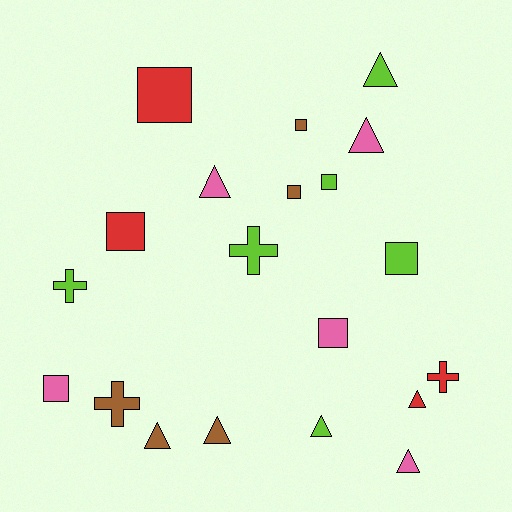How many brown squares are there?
There are 2 brown squares.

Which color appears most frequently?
Lime, with 6 objects.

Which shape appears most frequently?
Triangle, with 8 objects.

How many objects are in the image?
There are 20 objects.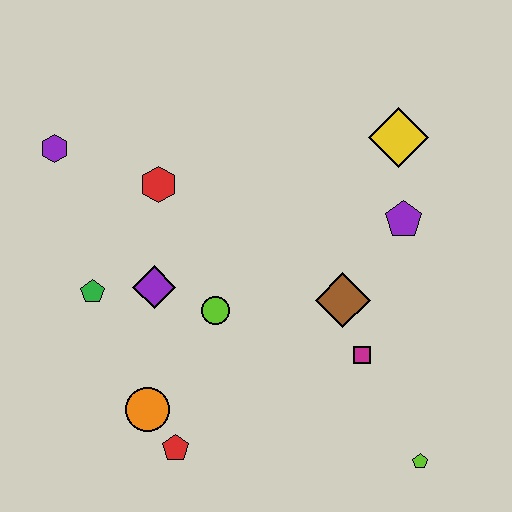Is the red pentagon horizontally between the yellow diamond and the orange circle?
Yes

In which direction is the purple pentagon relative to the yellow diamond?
The purple pentagon is below the yellow diamond.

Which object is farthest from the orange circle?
The yellow diamond is farthest from the orange circle.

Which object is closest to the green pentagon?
The purple diamond is closest to the green pentagon.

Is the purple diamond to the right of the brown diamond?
No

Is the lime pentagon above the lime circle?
No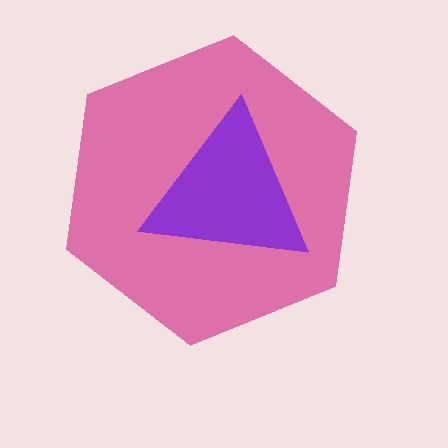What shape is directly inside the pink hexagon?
The purple triangle.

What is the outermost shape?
The pink hexagon.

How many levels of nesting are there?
2.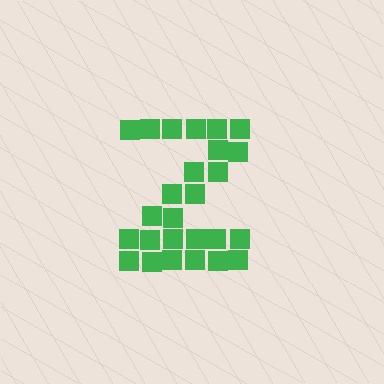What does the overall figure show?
The overall figure shows the letter Z.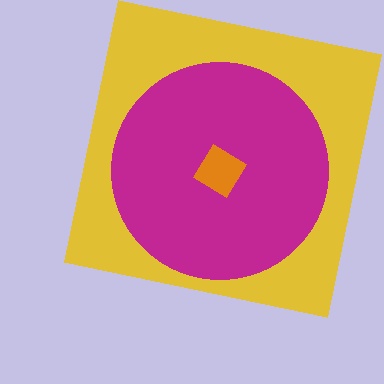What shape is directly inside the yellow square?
The magenta circle.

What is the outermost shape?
The yellow square.